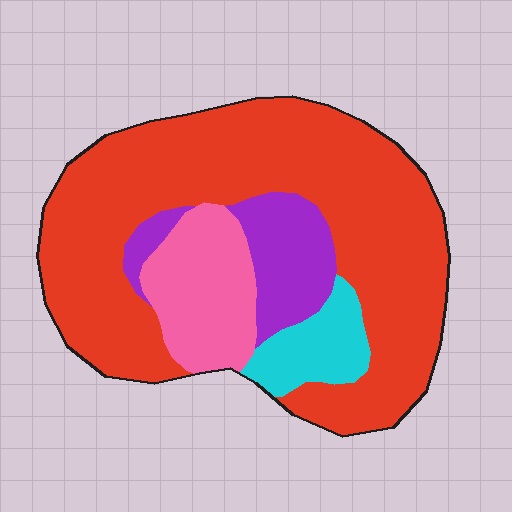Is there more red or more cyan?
Red.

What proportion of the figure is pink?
Pink covers around 15% of the figure.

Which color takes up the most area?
Red, at roughly 65%.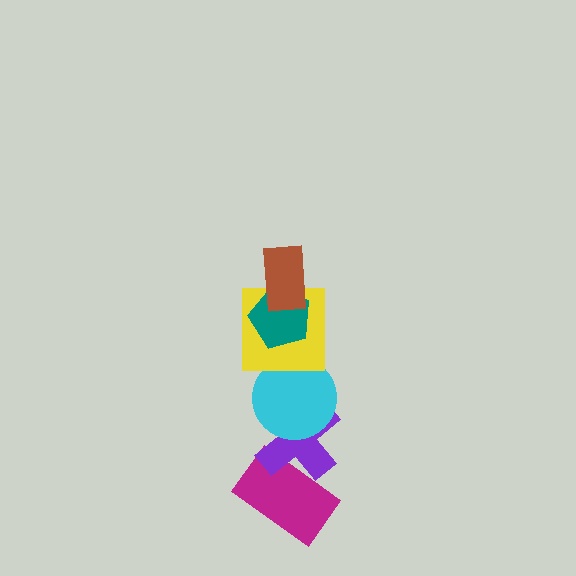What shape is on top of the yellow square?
The teal pentagon is on top of the yellow square.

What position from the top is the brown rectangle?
The brown rectangle is 1st from the top.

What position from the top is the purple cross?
The purple cross is 5th from the top.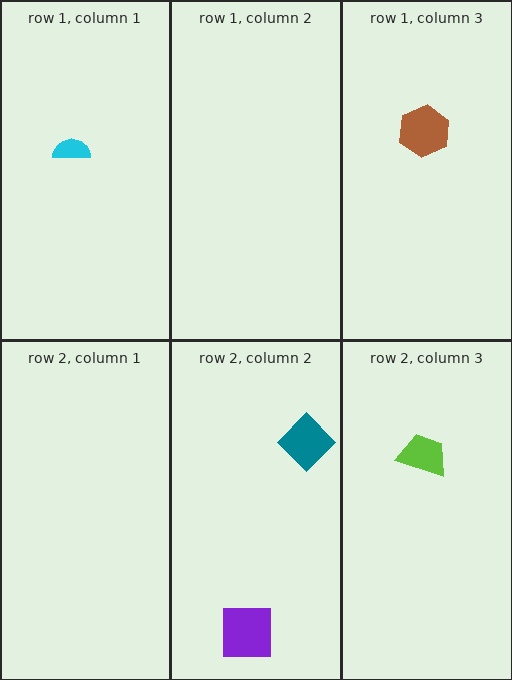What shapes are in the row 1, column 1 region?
The cyan semicircle.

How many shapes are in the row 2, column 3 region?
1.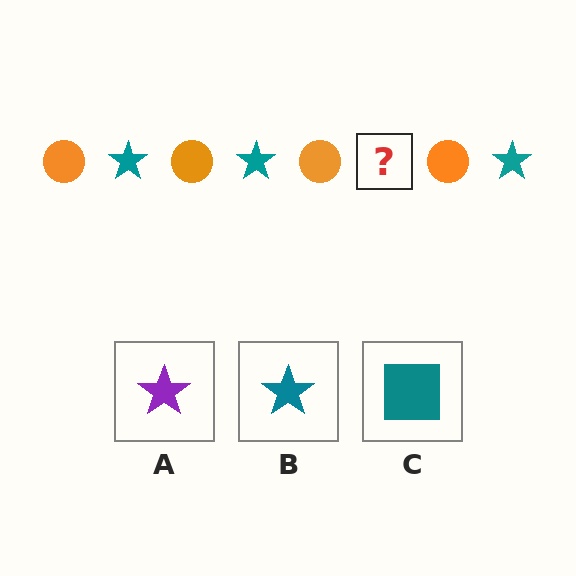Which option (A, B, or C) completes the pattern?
B.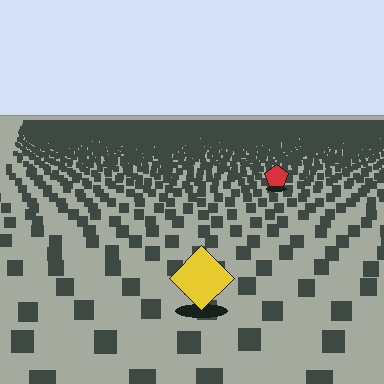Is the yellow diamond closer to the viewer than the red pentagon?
Yes. The yellow diamond is closer — you can tell from the texture gradient: the ground texture is coarser near it.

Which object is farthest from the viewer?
The red pentagon is farthest from the viewer. It appears smaller and the ground texture around it is denser.